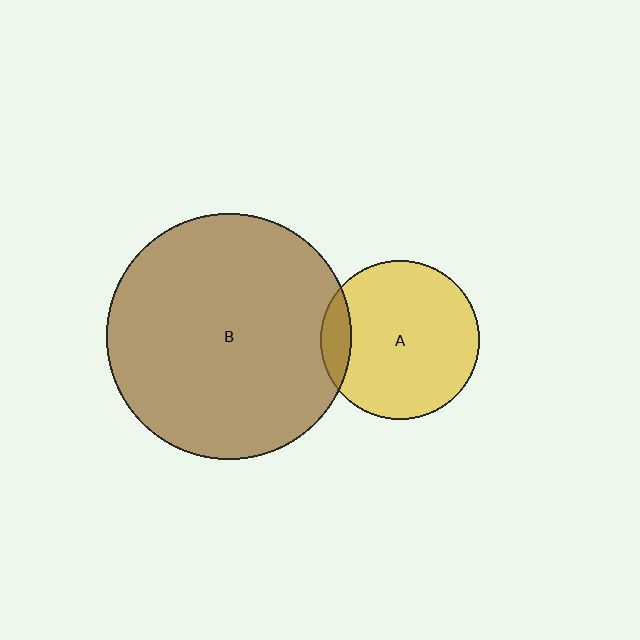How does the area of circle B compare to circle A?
Approximately 2.4 times.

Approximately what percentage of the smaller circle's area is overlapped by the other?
Approximately 10%.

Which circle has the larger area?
Circle B (brown).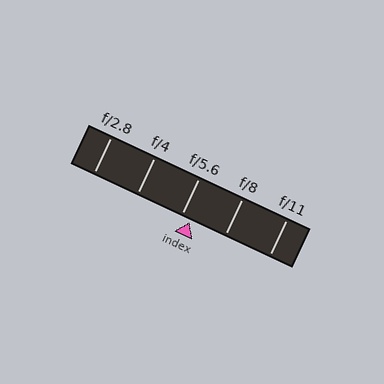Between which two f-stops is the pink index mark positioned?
The index mark is between f/5.6 and f/8.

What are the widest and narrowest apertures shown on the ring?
The widest aperture shown is f/2.8 and the narrowest is f/11.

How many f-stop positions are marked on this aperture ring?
There are 5 f-stop positions marked.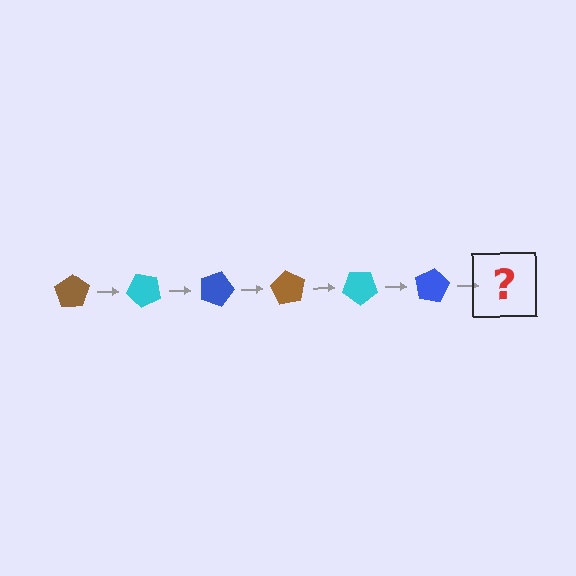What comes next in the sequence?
The next element should be a brown pentagon, rotated 270 degrees from the start.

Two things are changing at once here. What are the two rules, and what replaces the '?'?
The two rules are that it rotates 45 degrees each step and the color cycles through brown, cyan, and blue. The '?' should be a brown pentagon, rotated 270 degrees from the start.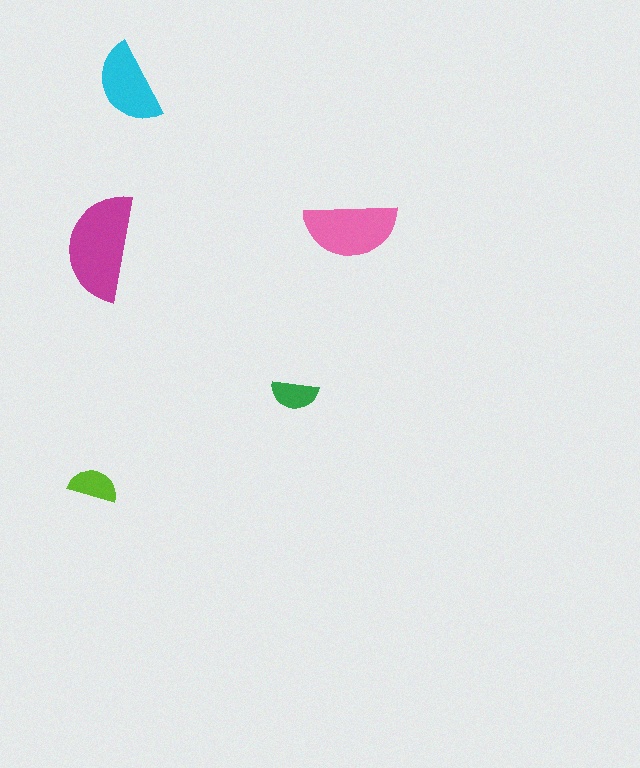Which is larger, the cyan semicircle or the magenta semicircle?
The magenta one.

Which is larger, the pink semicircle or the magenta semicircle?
The magenta one.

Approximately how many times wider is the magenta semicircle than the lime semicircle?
About 2 times wider.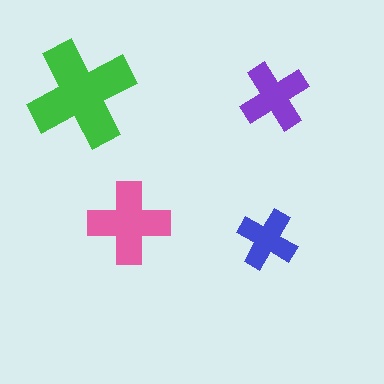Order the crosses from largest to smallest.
the green one, the pink one, the purple one, the blue one.